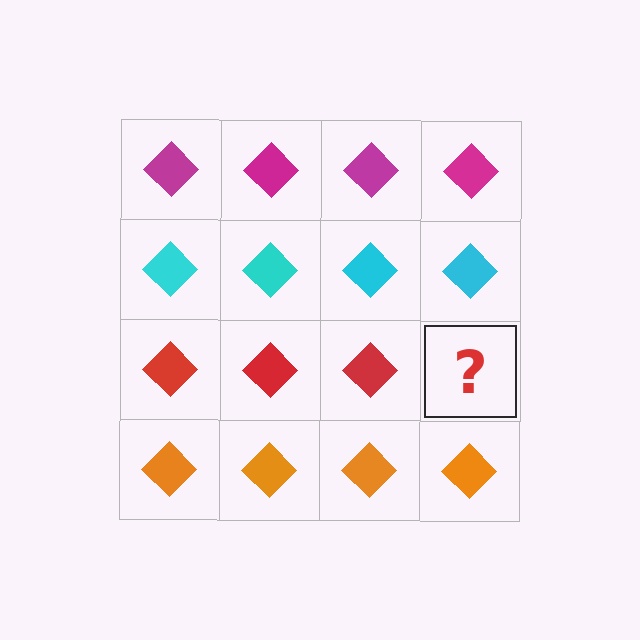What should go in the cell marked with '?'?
The missing cell should contain a red diamond.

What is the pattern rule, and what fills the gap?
The rule is that each row has a consistent color. The gap should be filled with a red diamond.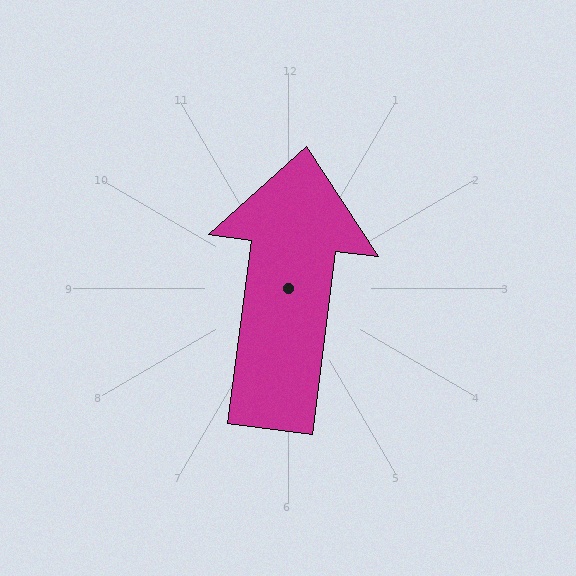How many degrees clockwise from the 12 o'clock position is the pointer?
Approximately 7 degrees.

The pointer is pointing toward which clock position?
Roughly 12 o'clock.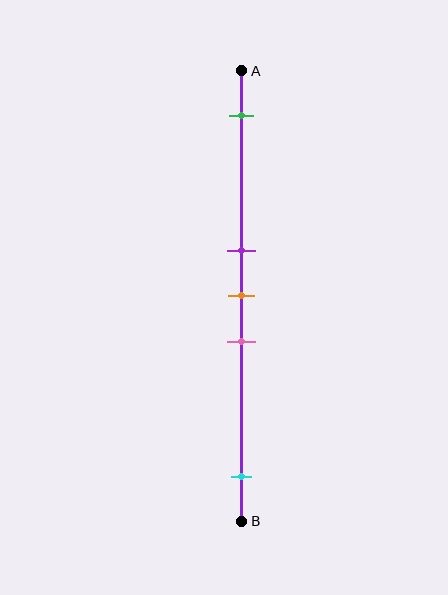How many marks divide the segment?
There are 5 marks dividing the segment.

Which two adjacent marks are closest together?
The purple and orange marks are the closest adjacent pair.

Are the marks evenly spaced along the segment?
No, the marks are not evenly spaced.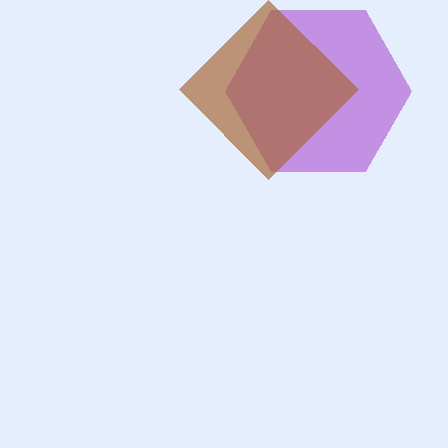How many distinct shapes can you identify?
There are 2 distinct shapes: a purple hexagon, a brown diamond.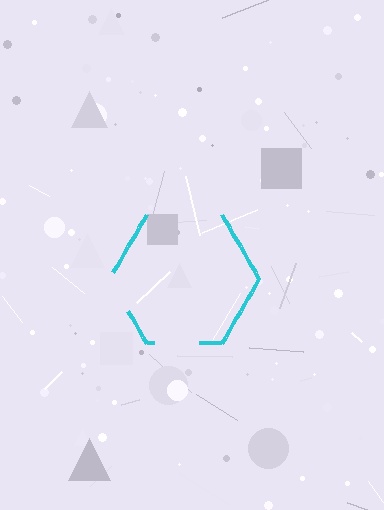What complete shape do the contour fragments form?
The contour fragments form a hexagon.